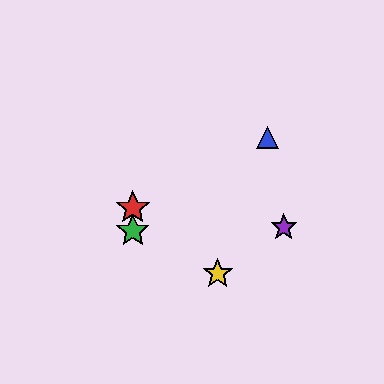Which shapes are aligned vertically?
The red star, the green star are aligned vertically.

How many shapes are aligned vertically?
2 shapes (the red star, the green star) are aligned vertically.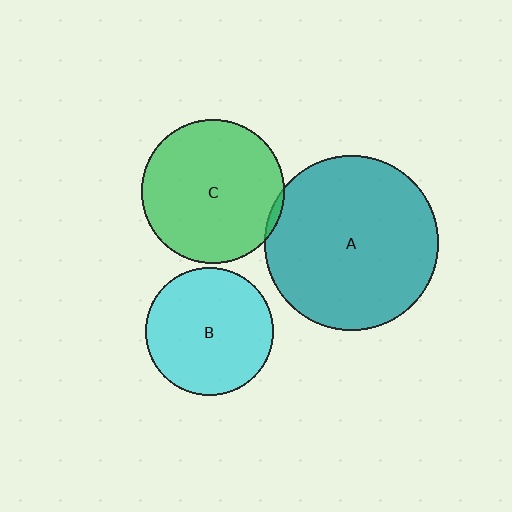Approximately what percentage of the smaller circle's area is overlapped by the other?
Approximately 5%.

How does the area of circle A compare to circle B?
Approximately 1.8 times.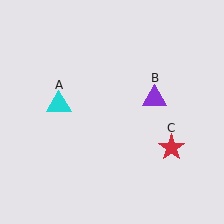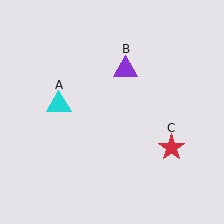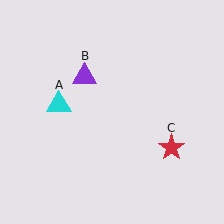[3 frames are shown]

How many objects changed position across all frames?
1 object changed position: purple triangle (object B).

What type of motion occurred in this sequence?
The purple triangle (object B) rotated counterclockwise around the center of the scene.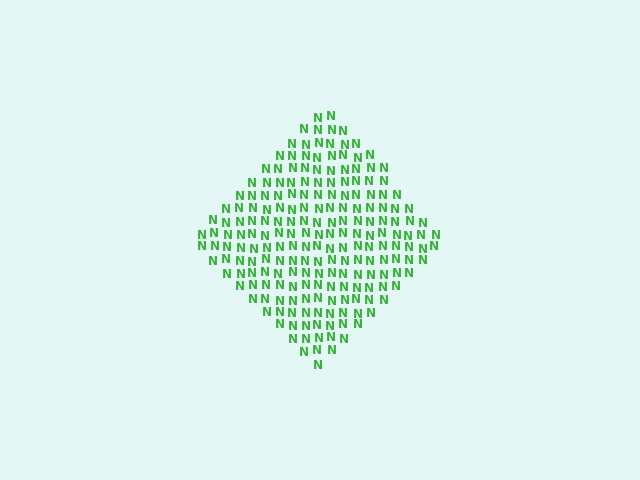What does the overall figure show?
The overall figure shows a diamond.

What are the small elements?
The small elements are letter N's.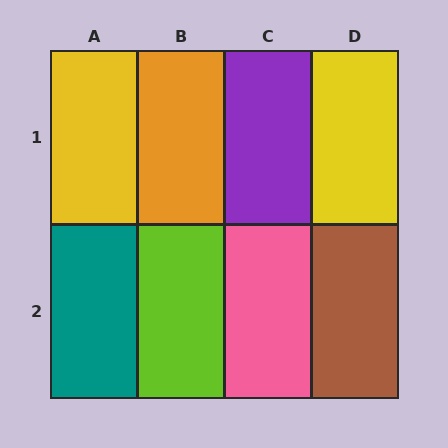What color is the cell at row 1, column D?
Yellow.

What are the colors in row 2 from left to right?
Teal, lime, pink, brown.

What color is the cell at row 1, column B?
Orange.